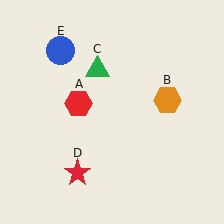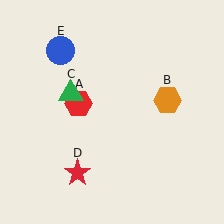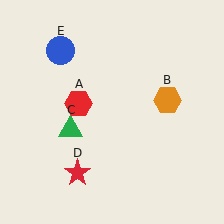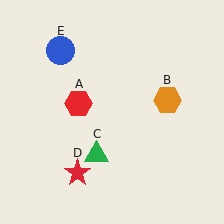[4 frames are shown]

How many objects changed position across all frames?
1 object changed position: green triangle (object C).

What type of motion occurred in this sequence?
The green triangle (object C) rotated counterclockwise around the center of the scene.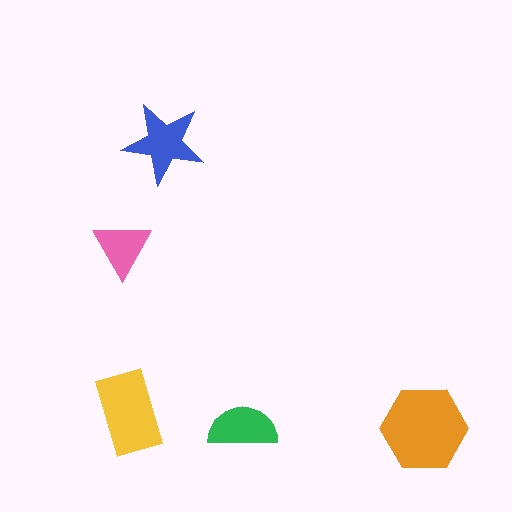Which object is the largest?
The orange hexagon.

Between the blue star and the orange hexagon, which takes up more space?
The orange hexagon.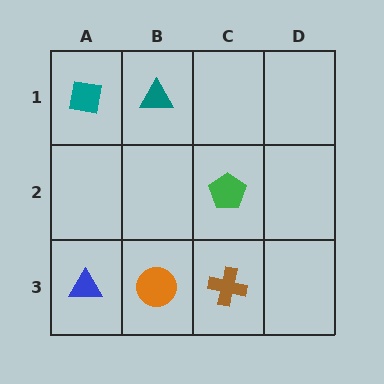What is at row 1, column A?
A teal square.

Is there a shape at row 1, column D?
No, that cell is empty.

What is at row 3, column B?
An orange circle.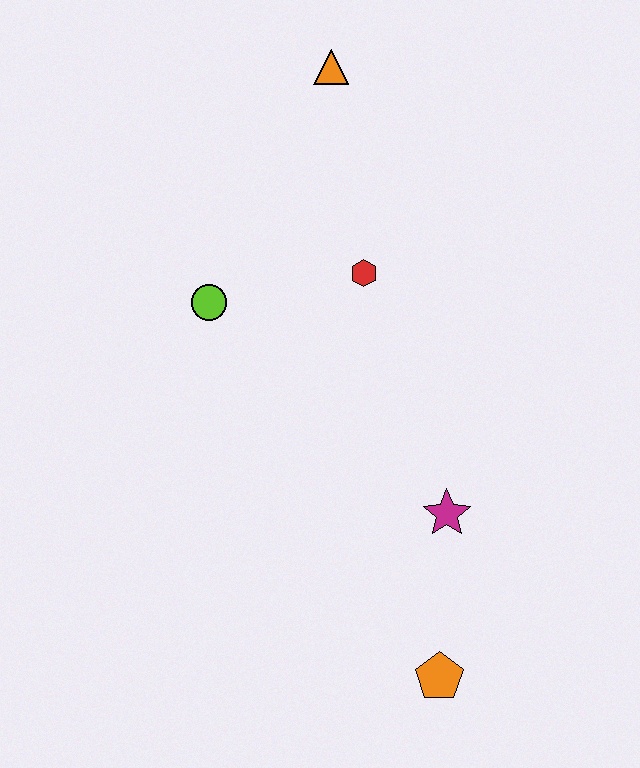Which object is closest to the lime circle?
The red hexagon is closest to the lime circle.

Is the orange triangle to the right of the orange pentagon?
No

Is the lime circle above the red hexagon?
No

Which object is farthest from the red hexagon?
The orange pentagon is farthest from the red hexagon.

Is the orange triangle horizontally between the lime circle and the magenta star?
Yes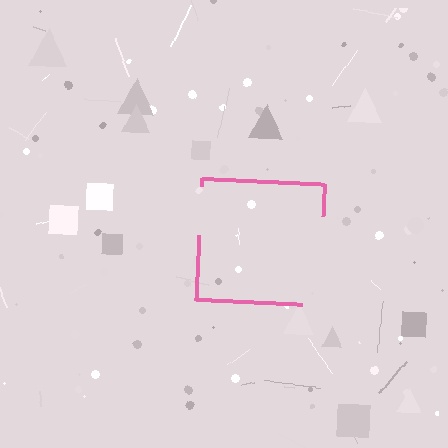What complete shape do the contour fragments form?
The contour fragments form a square.